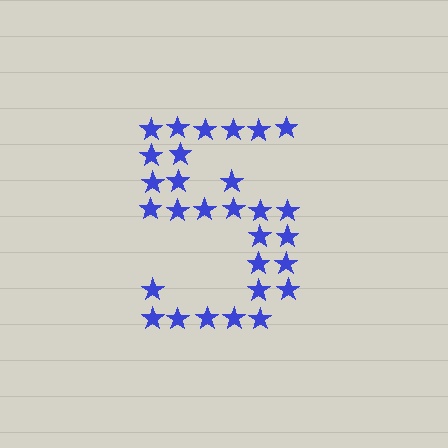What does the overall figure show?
The overall figure shows the digit 5.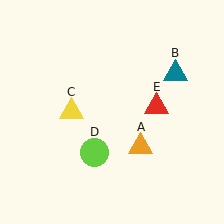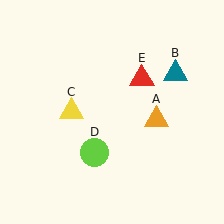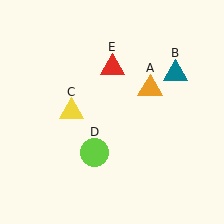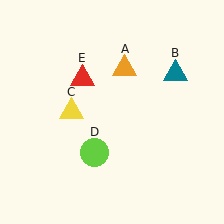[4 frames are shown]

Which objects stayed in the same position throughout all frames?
Teal triangle (object B) and yellow triangle (object C) and lime circle (object D) remained stationary.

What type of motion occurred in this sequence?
The orange triangle (object A), red triangle (object E) rotated counterclockwise around the center of the scene.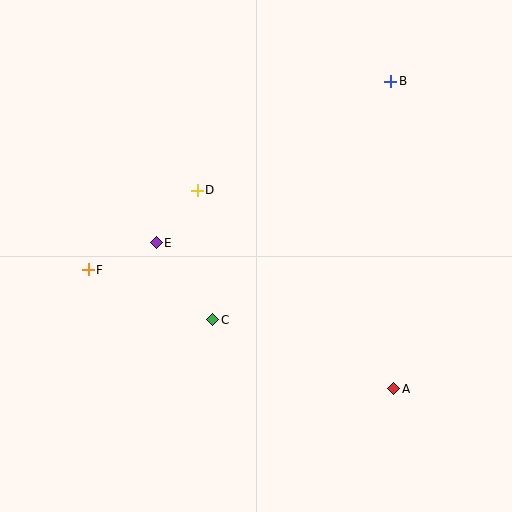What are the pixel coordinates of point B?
Point B is at (391, 81).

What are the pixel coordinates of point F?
Point F is at (88, 270).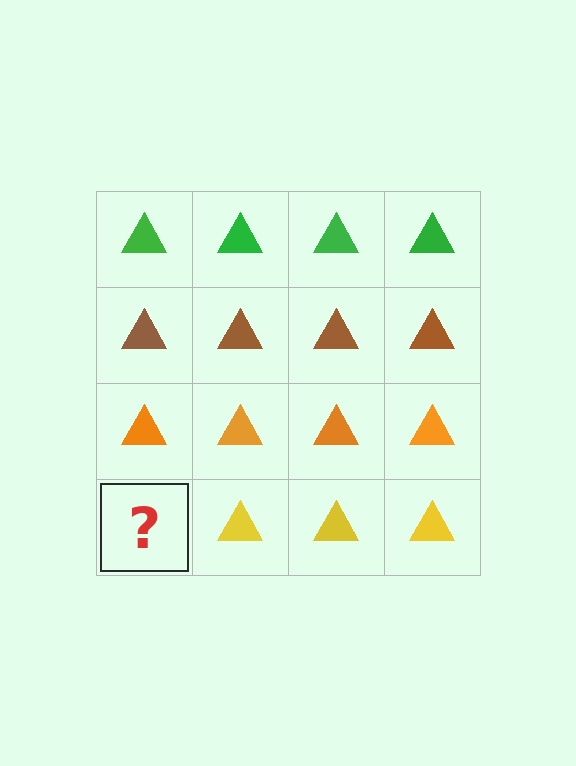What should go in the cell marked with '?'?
The missing cell should contain a yellow triangle.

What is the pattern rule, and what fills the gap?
The rule is that each row has a consistent color. The gap should be filled with a yellow triangle.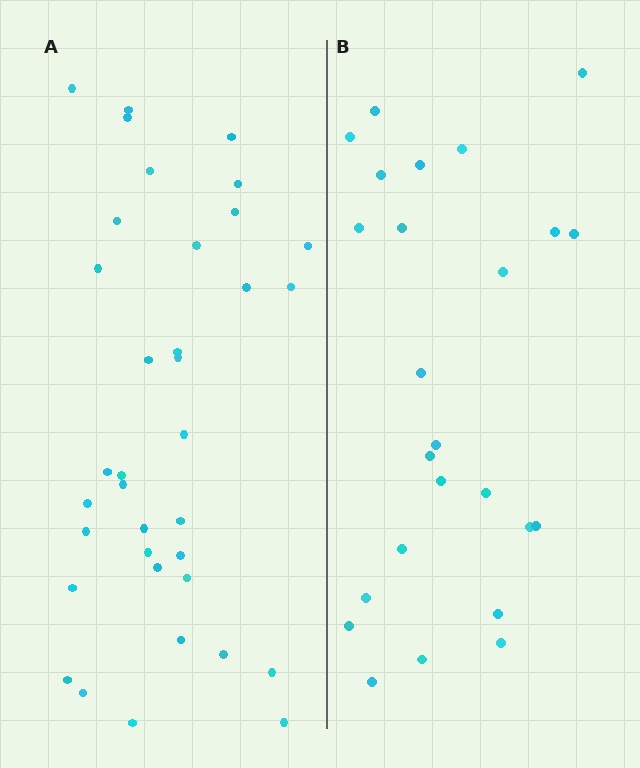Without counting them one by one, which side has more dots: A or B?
Region A (the left region) has more dots.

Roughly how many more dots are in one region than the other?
Region A has roughly 12 or so more dots than region B.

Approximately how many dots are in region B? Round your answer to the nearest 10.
About 20 dots. (The exact count is 25, which rounds to 20.)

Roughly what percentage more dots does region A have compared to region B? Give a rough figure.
About 45% more.